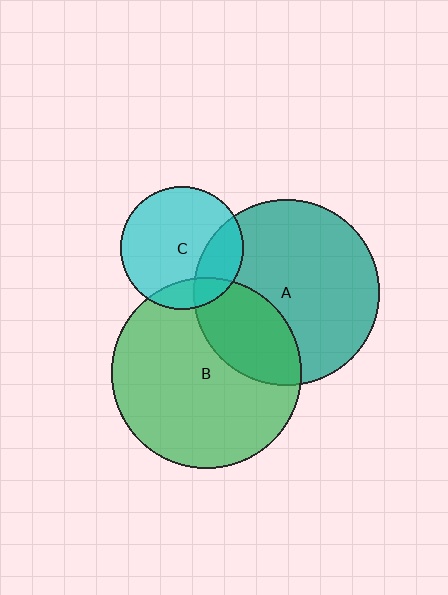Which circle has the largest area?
Circle B (green).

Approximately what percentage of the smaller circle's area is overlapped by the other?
Approximately 25%.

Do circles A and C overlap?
Yes.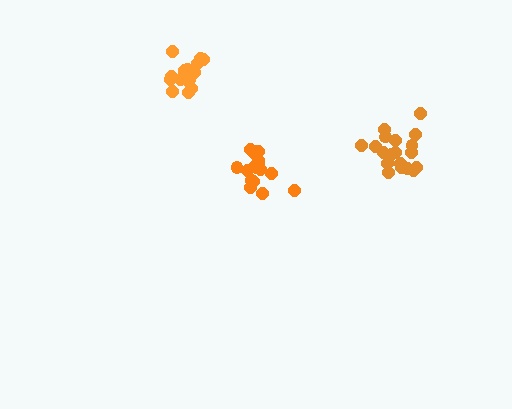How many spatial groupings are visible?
There are 3 spatial groupings.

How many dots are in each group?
Group 1: 15 dots, Group 2: 19 dots, Group 3: 18 dots (52 total).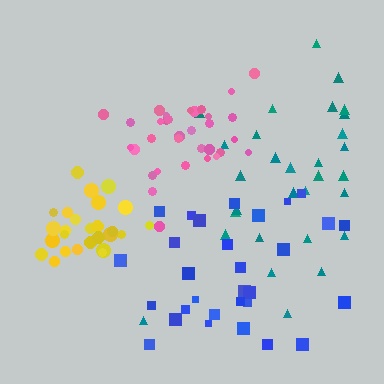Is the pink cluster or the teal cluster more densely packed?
Pink.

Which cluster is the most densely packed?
Pink.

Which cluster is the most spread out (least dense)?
Teal.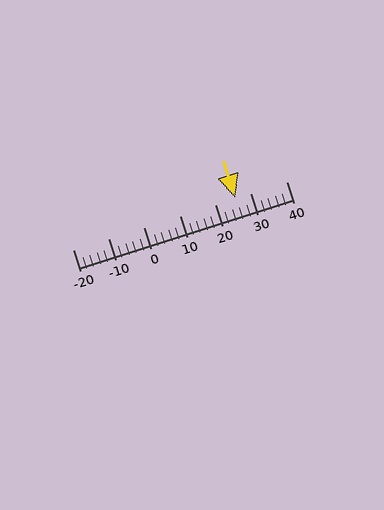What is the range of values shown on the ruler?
The ruler shows values from -20 to 40.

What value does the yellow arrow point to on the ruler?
The yellow arrow points to approximately 26.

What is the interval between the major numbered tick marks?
The major tick marks are spaced 10 units apart.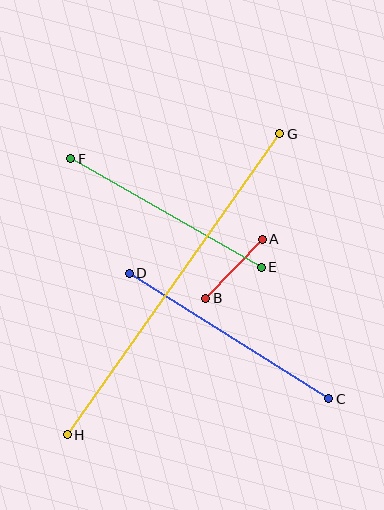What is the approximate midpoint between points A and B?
The midpoint is at approximately (234, 269) pixels.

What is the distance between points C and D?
The distance is approximately 236 pixels.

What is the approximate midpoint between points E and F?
The midpoint is at approximately (166, 213) pixels.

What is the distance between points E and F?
The distance is approximately 219 pixels.